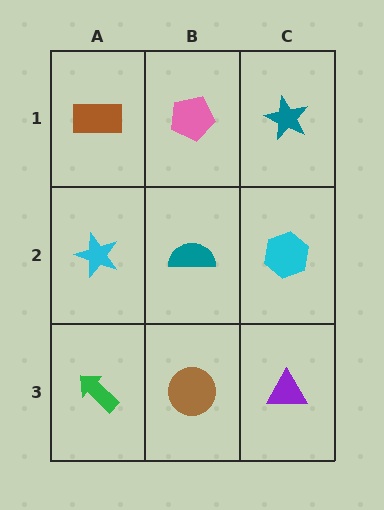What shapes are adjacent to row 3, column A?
A cyan star (row 2, column A), a brown circle (row 3, column B).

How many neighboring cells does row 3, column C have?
2.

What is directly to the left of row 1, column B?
A brown rectangle.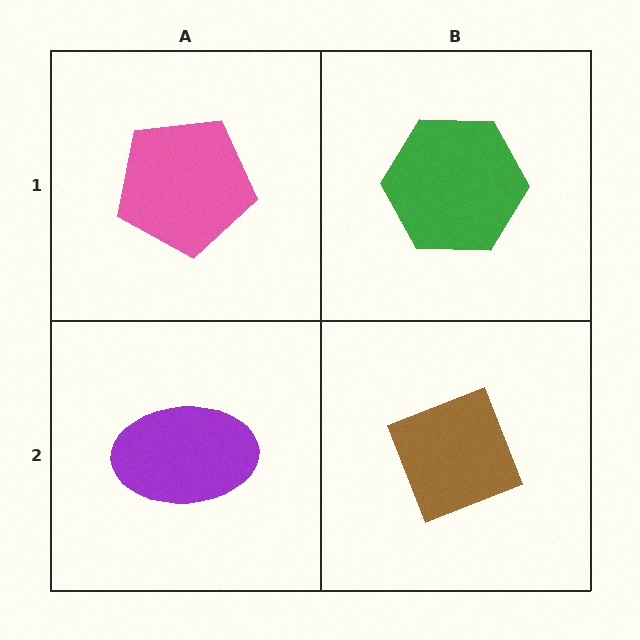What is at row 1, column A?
A pink pentagon.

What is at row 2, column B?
A brown diamond.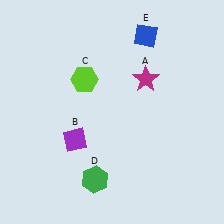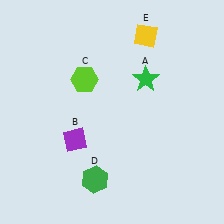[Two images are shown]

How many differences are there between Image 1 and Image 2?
There are 2 differences between the two images.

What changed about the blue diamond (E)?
In Image 1, E is blue. In Image 2, it changed to yellow.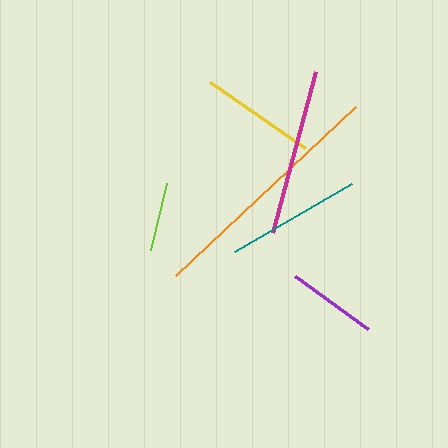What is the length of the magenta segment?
The magenta segment is approximately 167 pixels long.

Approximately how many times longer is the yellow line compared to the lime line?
The yellow line is approximately 1.7 times the length of the lime line.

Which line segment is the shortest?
The lime line is the shortest at approximately 69 pixels.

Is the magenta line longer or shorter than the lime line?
The magenta line is longer than the lime line.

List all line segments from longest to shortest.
From longest to shortest: orange, magenta, teal, yellow, purple, lime.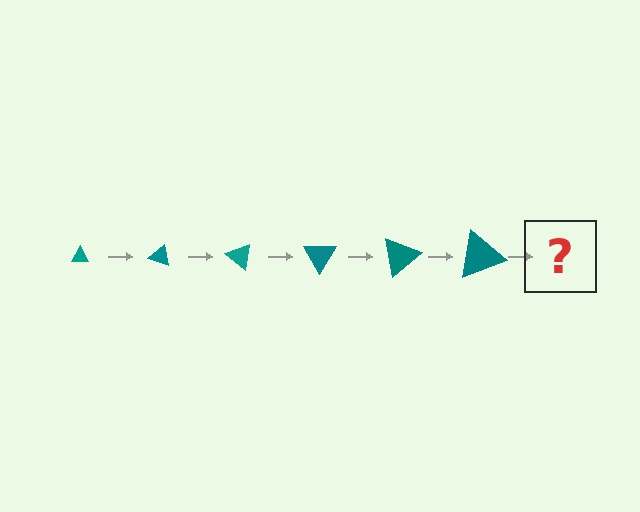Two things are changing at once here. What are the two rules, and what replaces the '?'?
The two rules are that the triangle grows larger each step and it rotates 20 degrees each step. The '?' should be a triangle, larger than the previous one and rotated 120 degrees from the start.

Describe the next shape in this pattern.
It should be a triangle, larger than the previous one and rotated 120 degrees from the start.